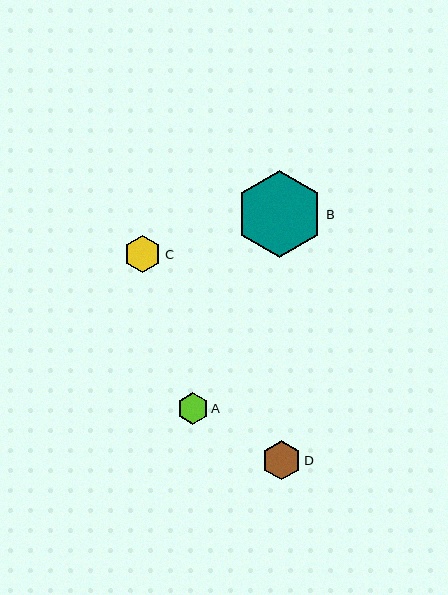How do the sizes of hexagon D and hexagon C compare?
Hexagon D and hexagon C are approximately the same size.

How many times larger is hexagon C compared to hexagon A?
Hexagon C is approximately 1.2 times the size of hexagon A.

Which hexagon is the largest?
Hexagon B is the largest with a size of approximately 87 pixels.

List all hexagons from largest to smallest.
From largest to smallest: B, D, C, A.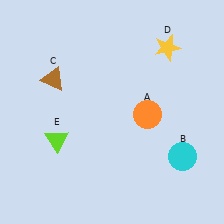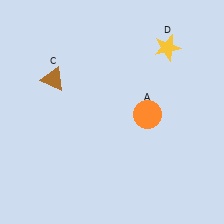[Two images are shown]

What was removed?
The lime triangle (E), the cyan circle (B) were removed in Image 2.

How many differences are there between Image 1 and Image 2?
There are 2 differences between the two images.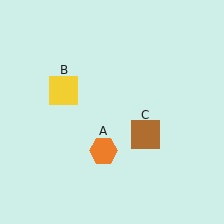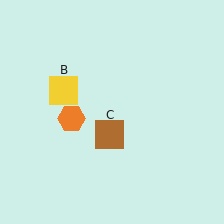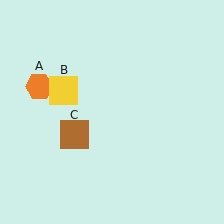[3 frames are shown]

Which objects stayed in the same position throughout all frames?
Yellow square (object B) remained stationary.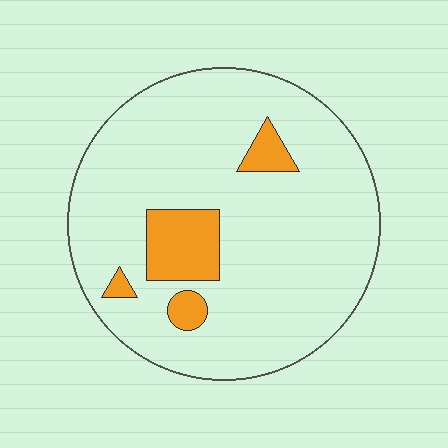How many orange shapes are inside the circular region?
4.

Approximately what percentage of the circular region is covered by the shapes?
Approximately 10%.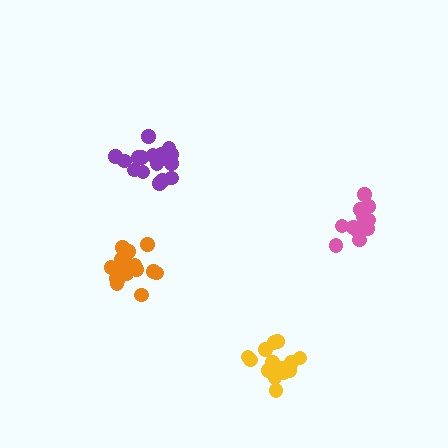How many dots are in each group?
Group 1: 13 dots, Group 2: 19 dots, Group 3: 15 dots, Group 4: 19 dots (66 total).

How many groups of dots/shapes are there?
There are 4 groups.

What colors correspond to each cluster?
The clusters are colored: pink, purple, yellow, orange.